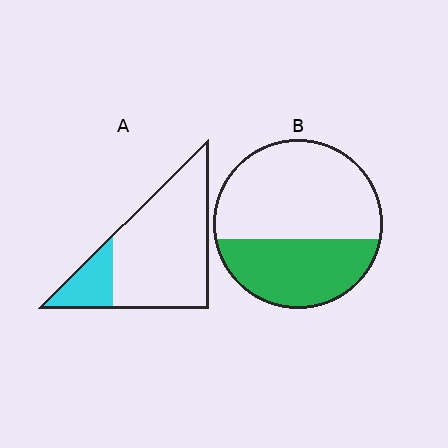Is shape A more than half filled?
No.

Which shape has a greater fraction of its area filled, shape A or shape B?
Shape B.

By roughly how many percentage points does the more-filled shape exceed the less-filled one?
By roughly 20 percentage points (B over A).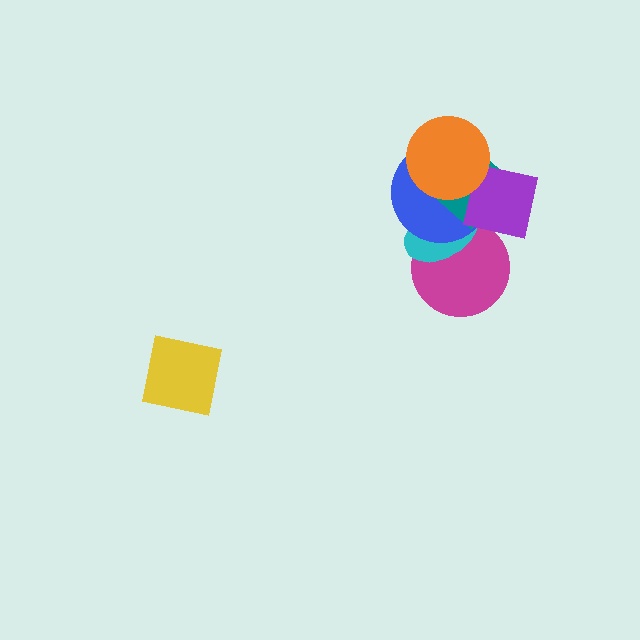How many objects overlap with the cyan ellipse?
4 objects overlap with the cyan ellipse.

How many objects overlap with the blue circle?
5 objects overlap with the blue circle.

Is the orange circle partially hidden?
No, no other shape covers it.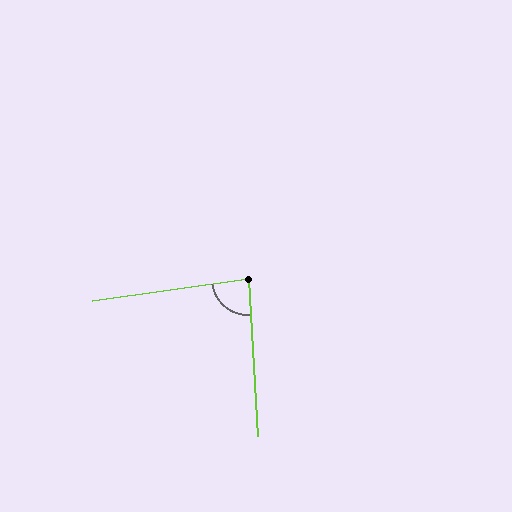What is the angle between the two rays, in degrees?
Approximately 85 degrees.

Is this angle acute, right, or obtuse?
It is approximately a right angle.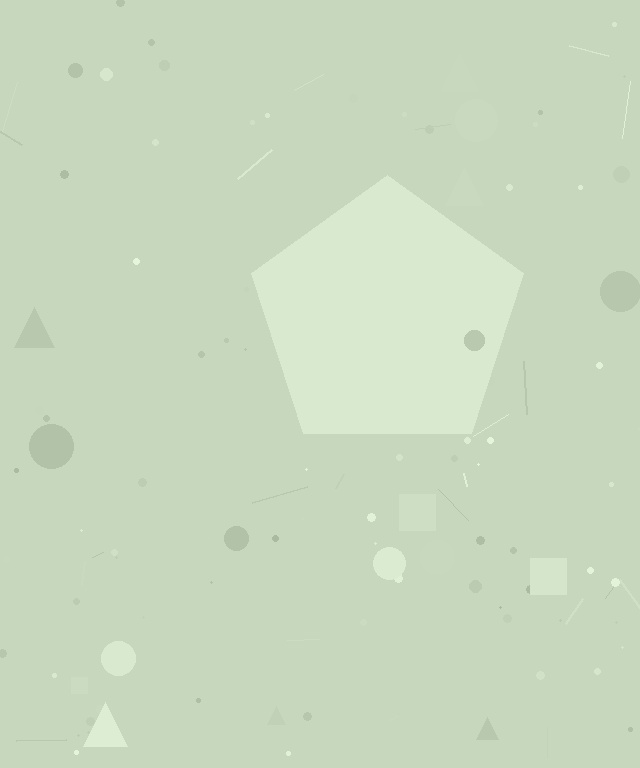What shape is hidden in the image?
A pentagon is hidden in the image.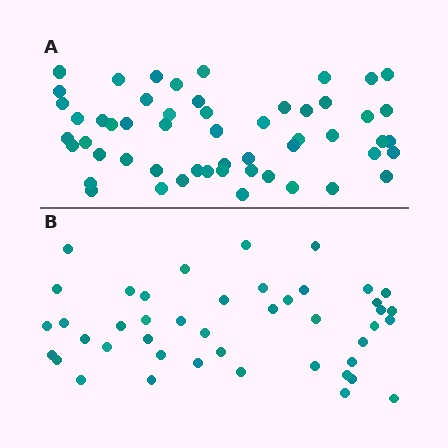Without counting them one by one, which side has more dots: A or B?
Region A (the top region) has more dots.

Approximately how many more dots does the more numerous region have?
Region A has roughly 10 or so more dots than region B.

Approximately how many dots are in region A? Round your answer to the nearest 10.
About 50 dots. (The exact count is 54, which rounds to 50.)